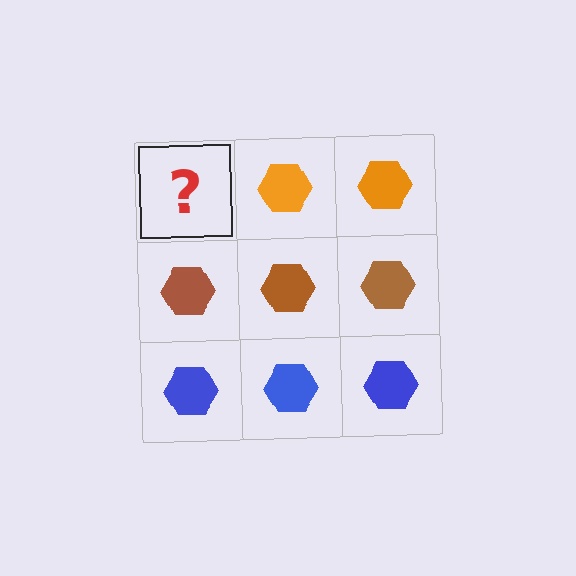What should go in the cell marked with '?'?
The missing cell should contain an orange hexagon.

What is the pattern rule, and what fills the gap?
The rule is that each row has a consistent color. The gap should be filled with an orange hexagon.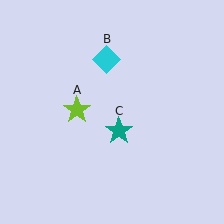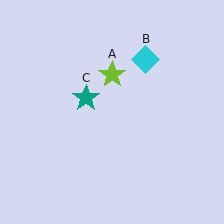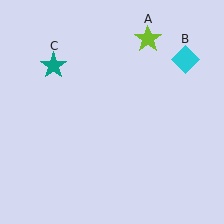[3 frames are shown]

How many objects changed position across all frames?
3 objects changed position: lime star (object A), cyan diamond (object B), teal star (object C).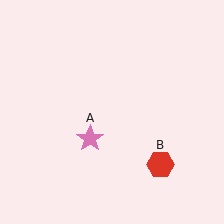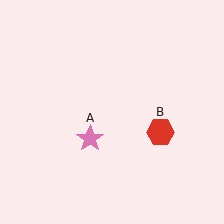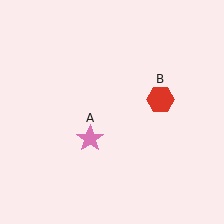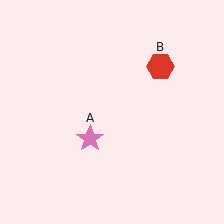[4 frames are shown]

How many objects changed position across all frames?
1 object changed position: red hexagon (object B).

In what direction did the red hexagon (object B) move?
The red hexagon (object B) moved up.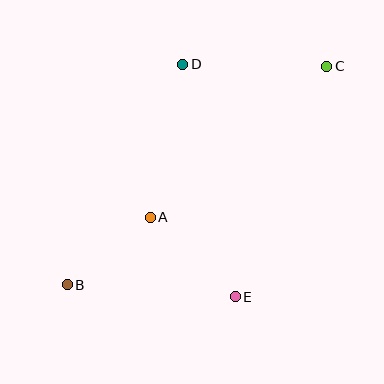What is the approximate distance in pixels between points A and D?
The distance between A and D is approximately 156 pixels.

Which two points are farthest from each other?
Points B and C are farthest from each other.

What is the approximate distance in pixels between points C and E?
The distance between C and E is approximately 248 pixels.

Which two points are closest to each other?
Points A and B are closest to each other.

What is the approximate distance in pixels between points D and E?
The distance between D and E is approximately 238 pixels.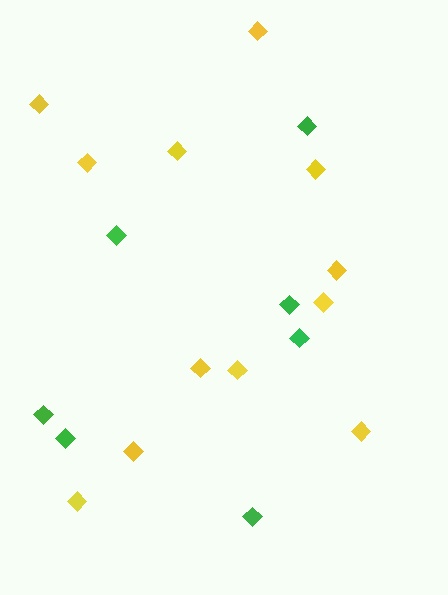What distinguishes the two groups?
There are 2 groups: one group of green diamonds (7) and one group of yellow diamonds (12).